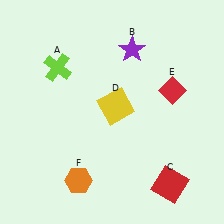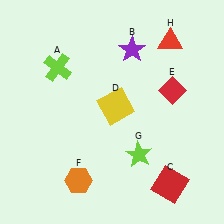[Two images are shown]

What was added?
A lime star (G), a red triangle (H) were added in Image 2.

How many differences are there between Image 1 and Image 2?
There are 2 differences between the two images.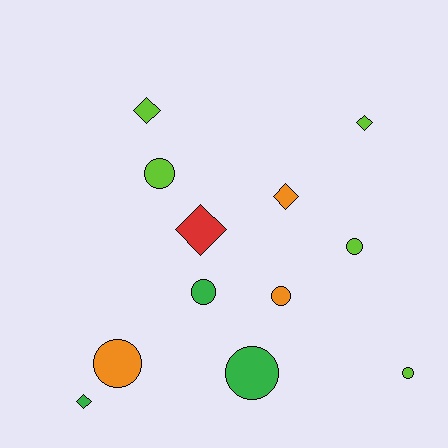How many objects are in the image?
There are 12 objects.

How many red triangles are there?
There are no red triangles.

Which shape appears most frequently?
Circle, with 7 objects.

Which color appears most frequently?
Lime, with 5 objects.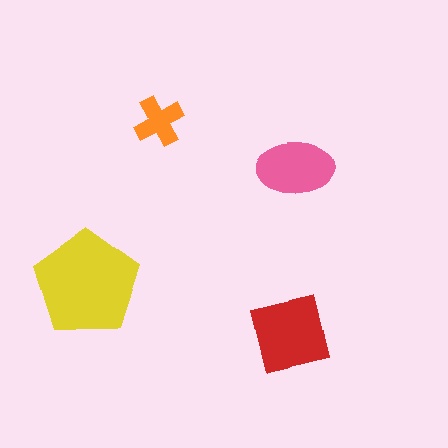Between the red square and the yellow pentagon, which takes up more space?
The yellow pentagon.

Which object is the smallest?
The orange cross.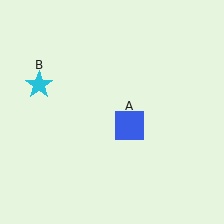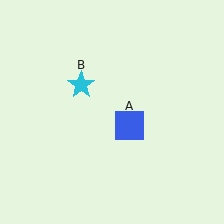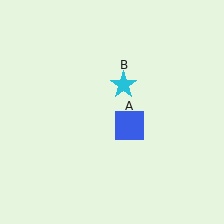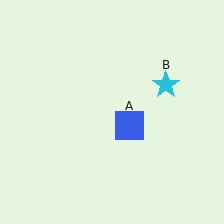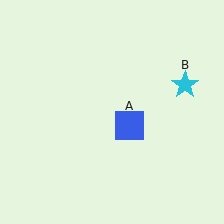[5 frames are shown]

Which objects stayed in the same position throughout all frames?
Blue square (object A) remained stationary.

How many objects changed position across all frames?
1 object changed position: cyan star (object B).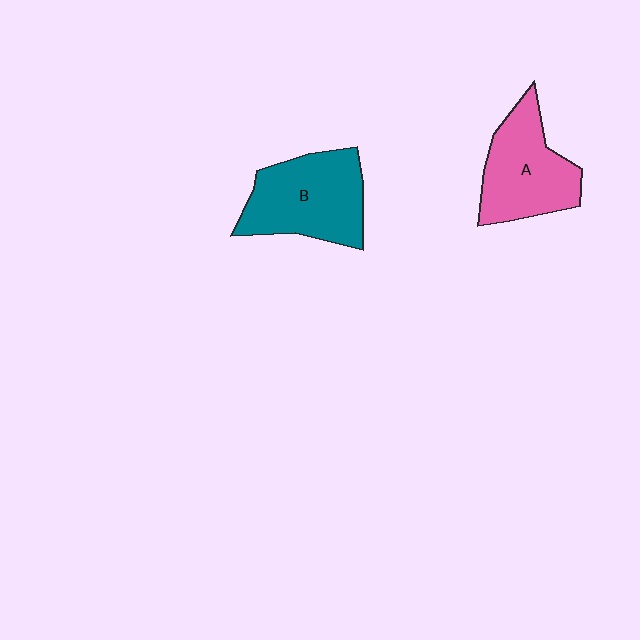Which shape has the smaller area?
Shape A (pink).